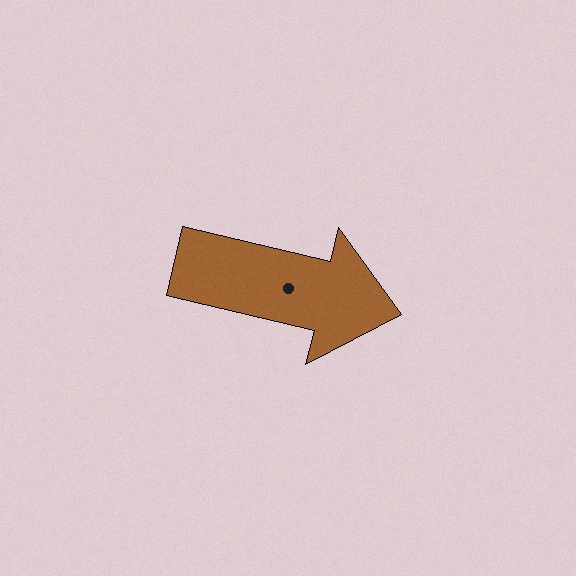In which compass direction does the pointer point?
East.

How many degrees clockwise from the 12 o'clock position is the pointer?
Approximately 103 degrees.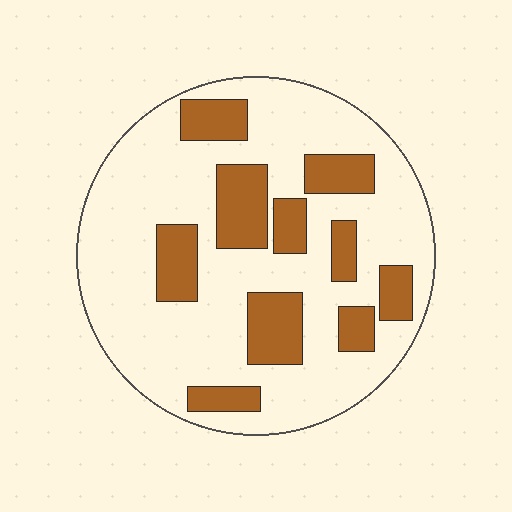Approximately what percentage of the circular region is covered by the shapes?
Approximately 25%.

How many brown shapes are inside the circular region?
10.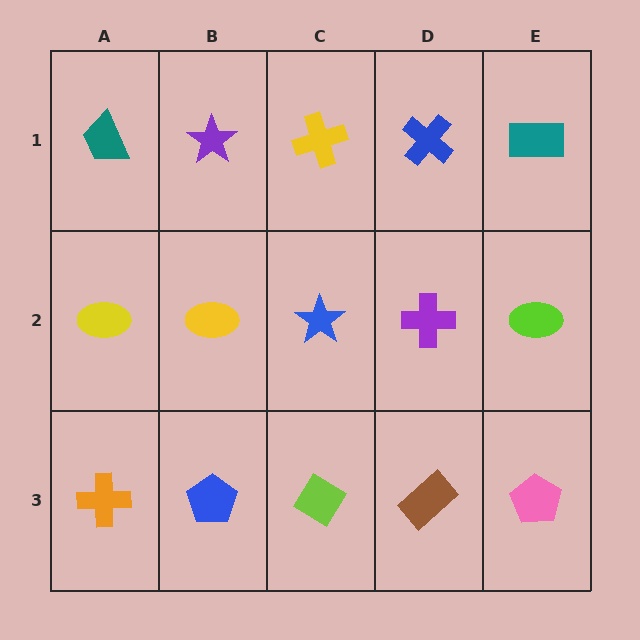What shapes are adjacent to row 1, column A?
A yellow ellipse (row 2, column A), a purple star (row 1, column B).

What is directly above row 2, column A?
A teal trapezoid.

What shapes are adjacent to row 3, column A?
A yellow ellipse (row 2, column A), a blue pentagon (row 3, column B).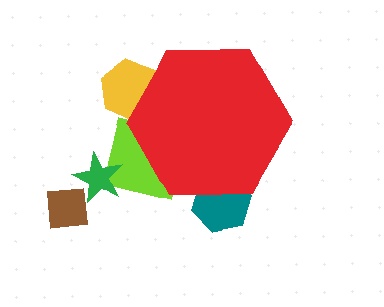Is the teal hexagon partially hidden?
Yes, the teal hexagon is partially hidden behind the red hexagon.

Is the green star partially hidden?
No, the green star is fully visible.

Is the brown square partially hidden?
No, the brown square is fully visible.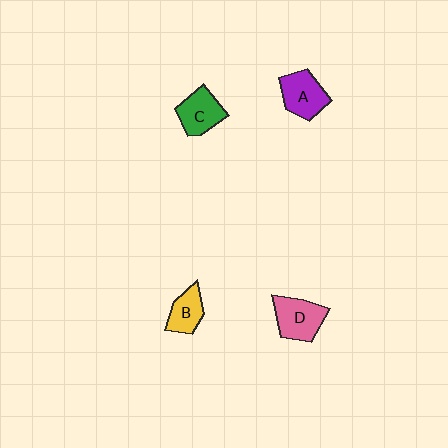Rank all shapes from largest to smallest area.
From largest to smallest: D (pink), A (purple), C (green), B (yellow).